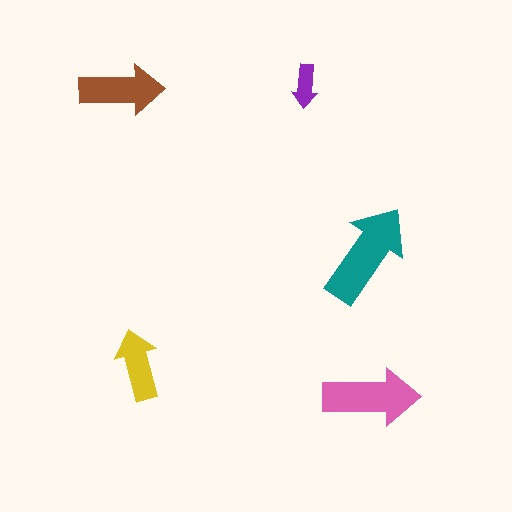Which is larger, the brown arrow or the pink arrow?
The pink one.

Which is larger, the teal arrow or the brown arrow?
The teal one.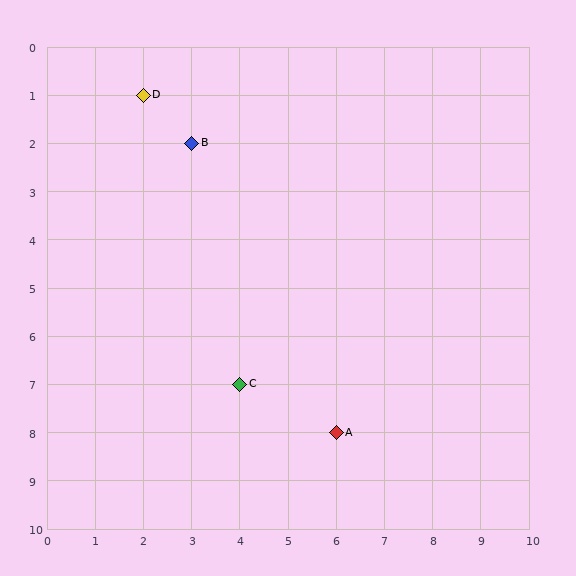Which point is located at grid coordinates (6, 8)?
Point A is at (6, 8).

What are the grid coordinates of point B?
Point B is at grid coordinates (3, 2).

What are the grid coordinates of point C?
Point C is at grid coordinates (4, 7).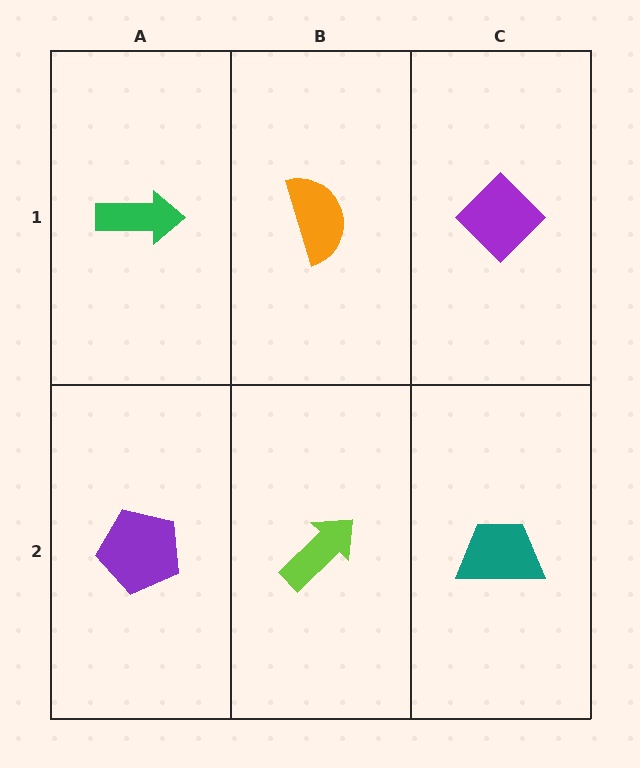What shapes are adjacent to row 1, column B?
A lime arrow (row 2, column B), a green arrow (row 1, column A), a purple diamond (row 1, column C).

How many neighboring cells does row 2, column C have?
2.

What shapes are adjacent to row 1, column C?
A teal trapezoid (row 2, column C), an orange semicircle (row 1, column B).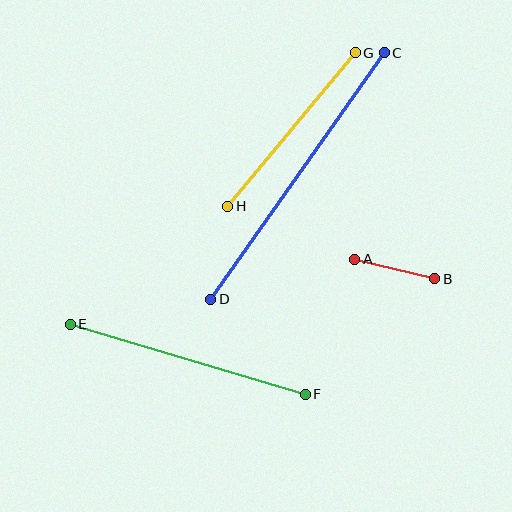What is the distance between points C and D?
The distance is approximately 301 pixels.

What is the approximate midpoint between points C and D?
The midpoint is at approximately (298, 176) pixels.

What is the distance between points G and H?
The distance is approximately 200 pixels.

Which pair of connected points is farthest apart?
Points C and D are farthest apart.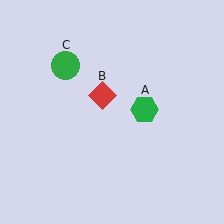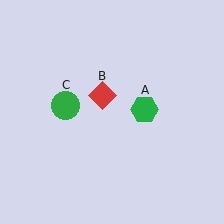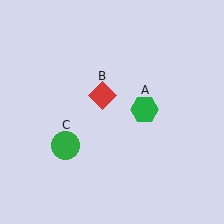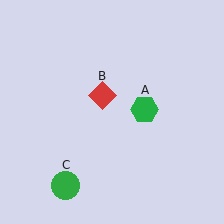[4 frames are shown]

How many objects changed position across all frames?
1 object changed position: green circle (object C).